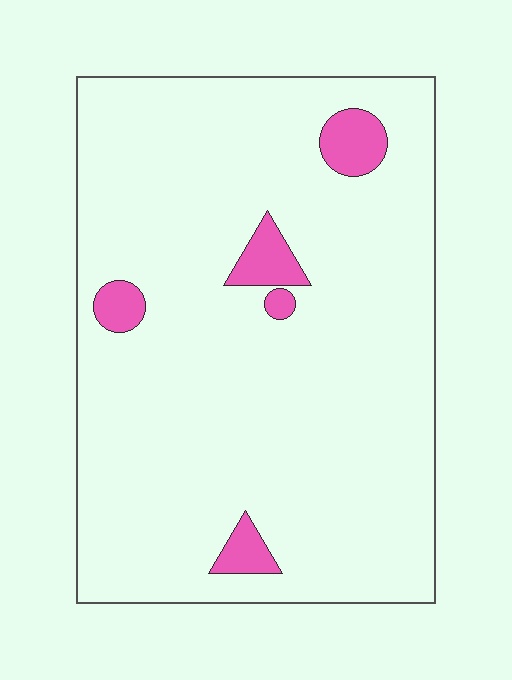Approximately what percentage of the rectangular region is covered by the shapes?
Approximately 5%.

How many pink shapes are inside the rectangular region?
5.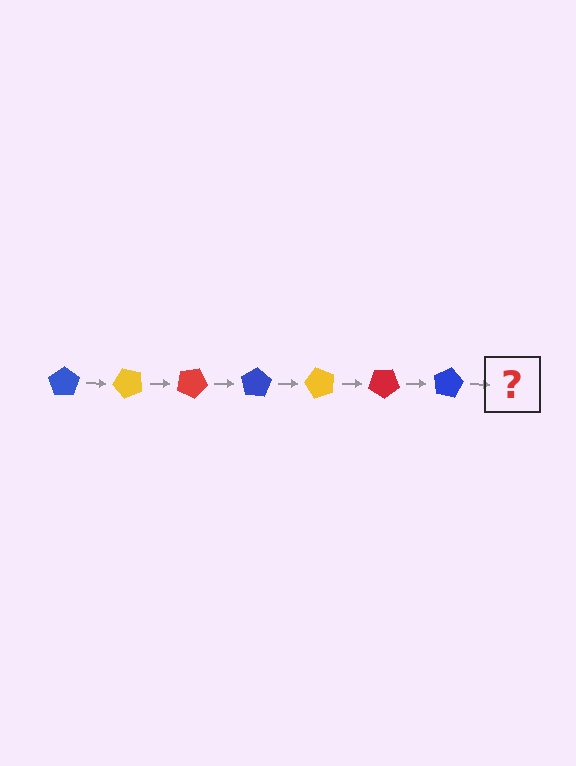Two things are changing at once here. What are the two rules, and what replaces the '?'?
The two rules are that it rotates 50 degrees each step and the color cycles through blue, yellow, and red. The '?' should be a yellow pentagon, rotated 350 degrees from the start.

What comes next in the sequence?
The next element should be a yellow pentagon, rotated 350 degrees from the start.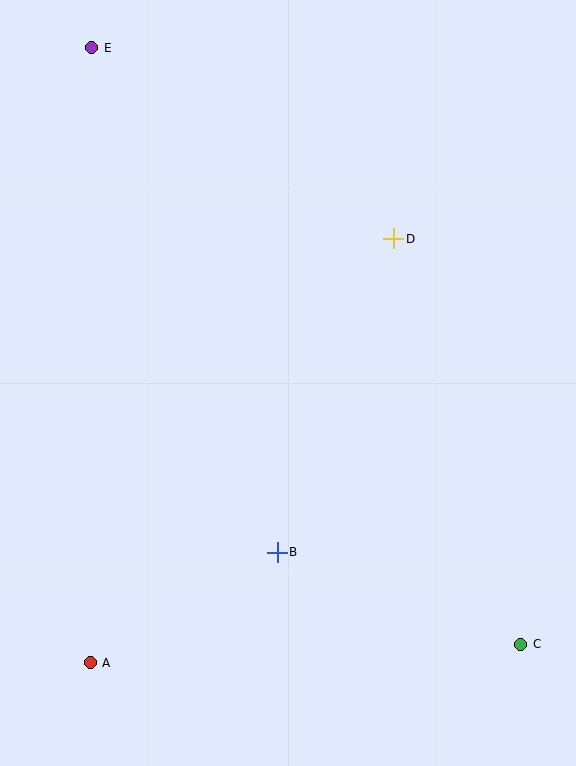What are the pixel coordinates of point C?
Point C is at (521, 644).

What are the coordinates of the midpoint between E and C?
The midpoint between E and C is at (306, 346).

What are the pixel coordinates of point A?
Point A is at (90, 663).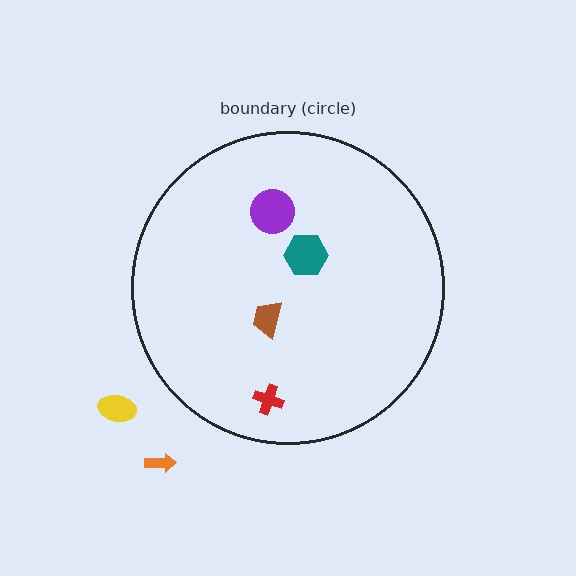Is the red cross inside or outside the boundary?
Inside.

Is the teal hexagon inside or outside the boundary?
Inside.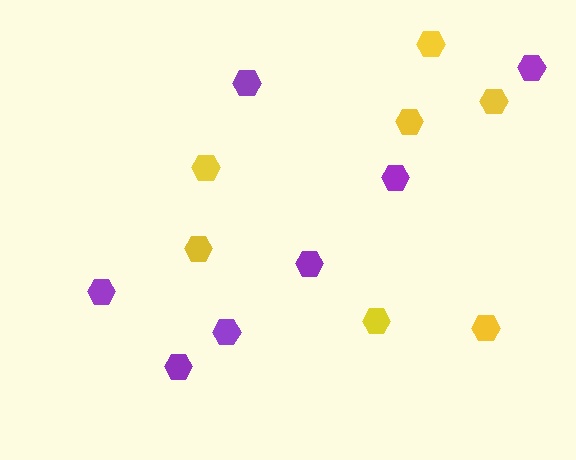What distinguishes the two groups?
There are 2 groups: one group of purple hexagons (7) and one group of yellow hexagons (7).